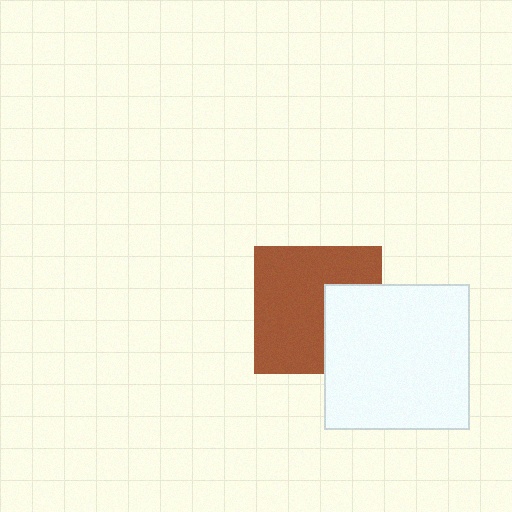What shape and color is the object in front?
The object in front is a white square.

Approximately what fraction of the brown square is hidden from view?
Roughly 32% of the brown square is hidden behind the white square.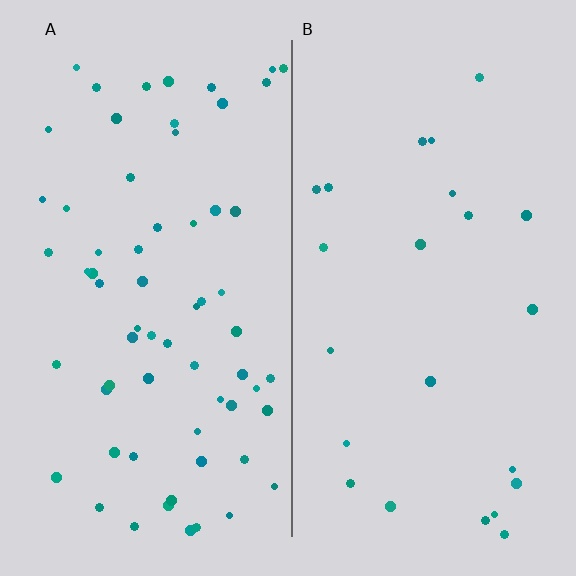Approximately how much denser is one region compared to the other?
Approximately 2.8× — region A over region B.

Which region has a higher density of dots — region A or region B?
A (the left).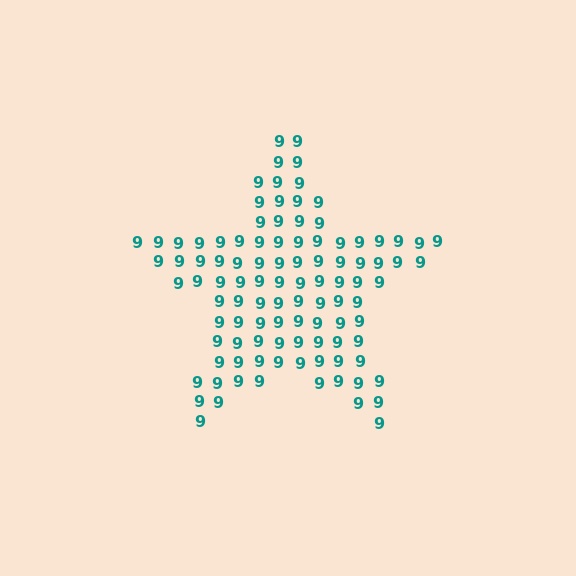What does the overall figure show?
The overall figure shows a star.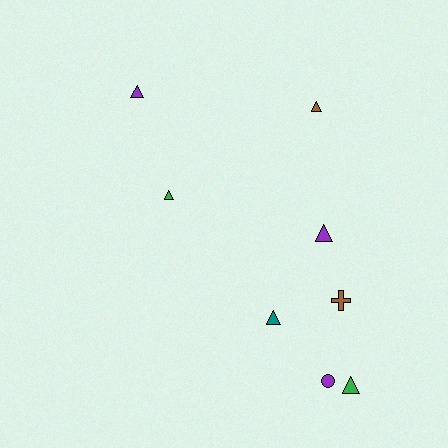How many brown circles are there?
There are no brown circles.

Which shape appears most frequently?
Triangle, with 6 objects.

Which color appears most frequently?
Purple, with 3 objects.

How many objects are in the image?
There are 8 objects.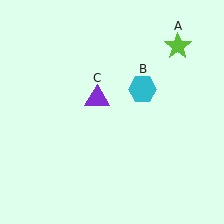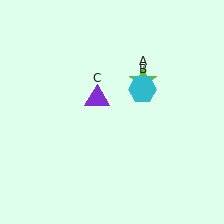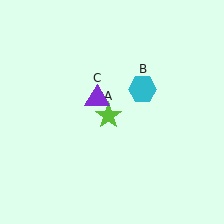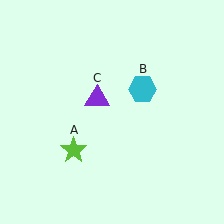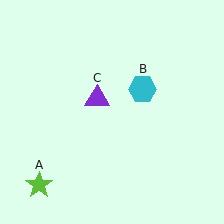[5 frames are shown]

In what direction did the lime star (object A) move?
The lime star (object A) moved down and to the left.